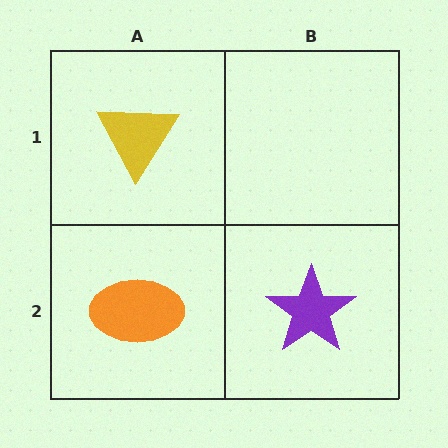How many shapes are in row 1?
1 shape.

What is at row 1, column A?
A yellow triangle.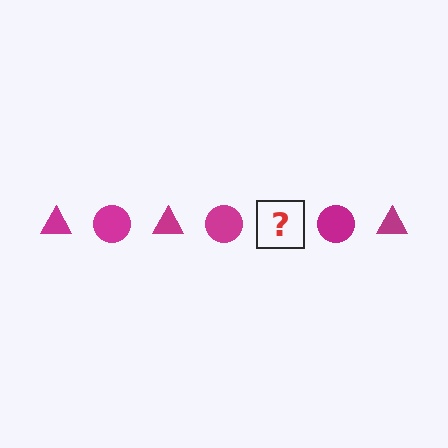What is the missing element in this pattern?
The missing element is a magenta triangle.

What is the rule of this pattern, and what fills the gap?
The rule is that the pattern cycles through triangle, circle shapes in magenta. The gap should be filled with a magenta triangle.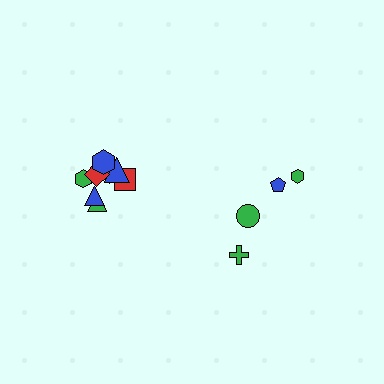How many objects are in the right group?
There are 4 objects.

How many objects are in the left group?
There are 8 objects.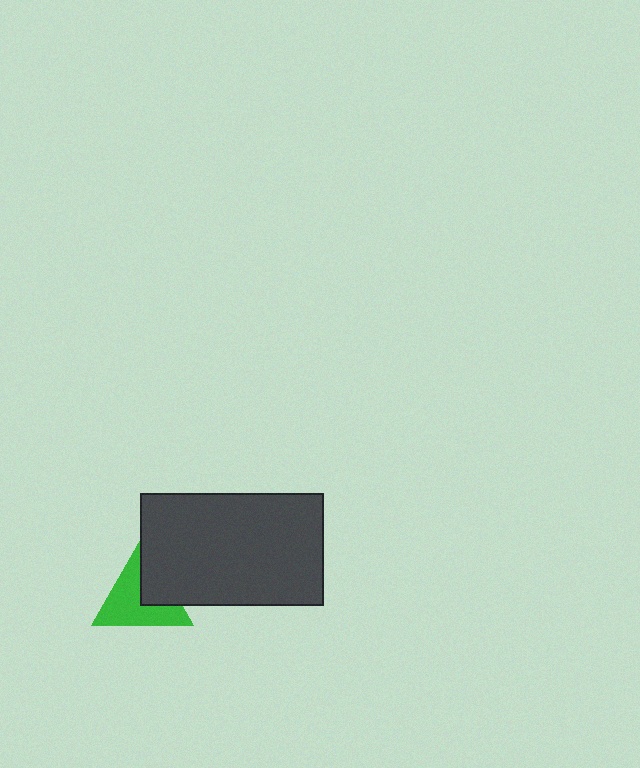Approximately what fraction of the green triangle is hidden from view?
Roughly 35% of the green triangle is hidden behind the dark gray rectangle.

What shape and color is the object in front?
The object in front is a dark gray rectangle.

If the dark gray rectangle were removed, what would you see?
You would see the complete green triangle.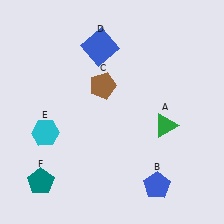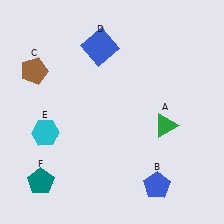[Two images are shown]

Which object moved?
The brown pentagon (C) moved left.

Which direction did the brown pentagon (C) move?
The brown pentagon (C) moved left.